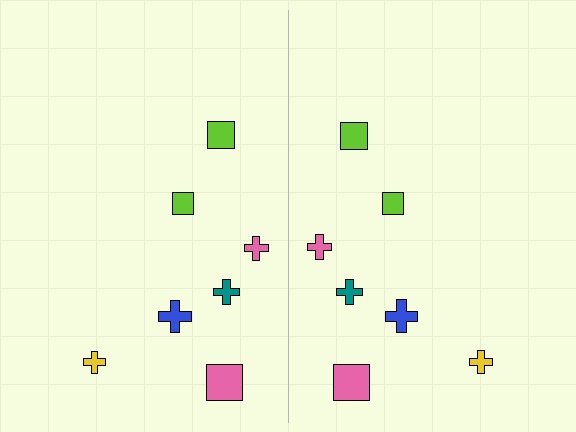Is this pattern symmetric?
Yes, this pattern has bilateral (reflection) symmetry.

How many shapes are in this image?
There are 14 shapes in this image.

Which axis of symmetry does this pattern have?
The pattern has a vertical axis of symmetry running through the center of the image.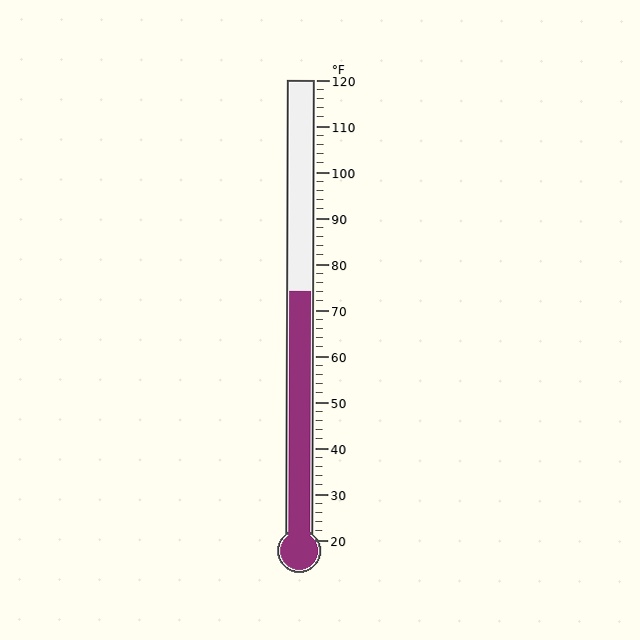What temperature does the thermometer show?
The thermometer shows approximately 74°F.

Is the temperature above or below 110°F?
The temperature is below 110°F.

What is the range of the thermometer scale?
The thermometer scale ranges from 20°F to 120°F.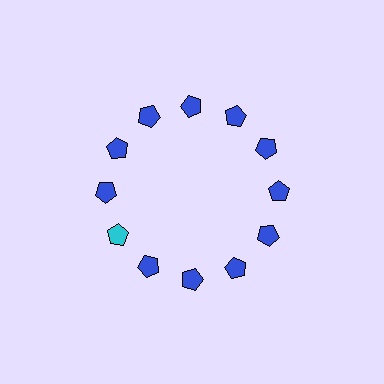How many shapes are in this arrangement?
There are 12 shapes arranged in a ring pattern.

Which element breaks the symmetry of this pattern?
The cyan pentagon at roughly the 8 o'clock position breaks the symmetry. All other shapes are blue pentagons.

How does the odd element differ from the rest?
It has a different color: cyan instead of blue.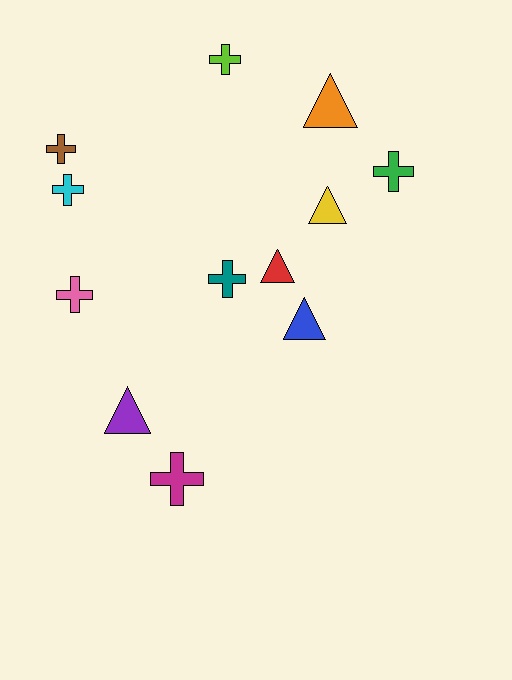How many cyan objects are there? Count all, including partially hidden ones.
There is 1 cyan object.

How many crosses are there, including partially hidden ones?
There are 7 crosses.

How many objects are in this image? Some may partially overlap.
There are 12 objects.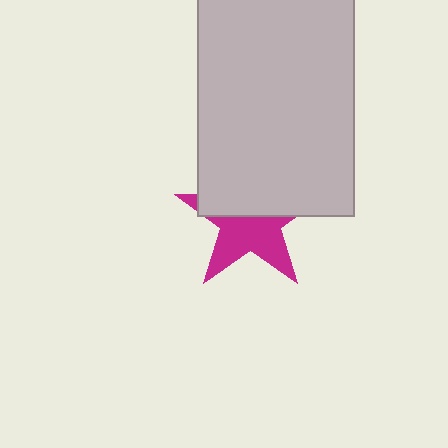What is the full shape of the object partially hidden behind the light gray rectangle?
The partially hidden object is a magenta star.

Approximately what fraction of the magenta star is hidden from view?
Roughly 50% of the magenta star is hidden behind the light gray rectangle.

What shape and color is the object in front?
The object in front is a light gray rectangle.